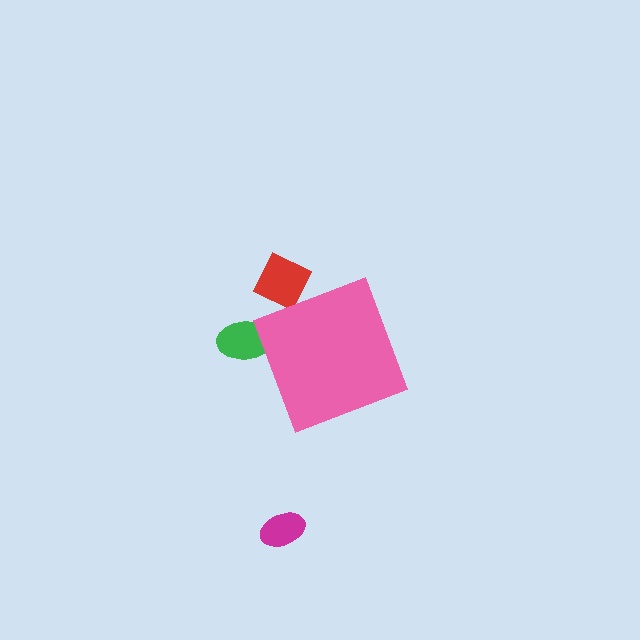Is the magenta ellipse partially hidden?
No, the magenta ellipse is fully visible.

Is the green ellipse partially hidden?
Yes, the green ellipse is partially hidden behind the pink diamond.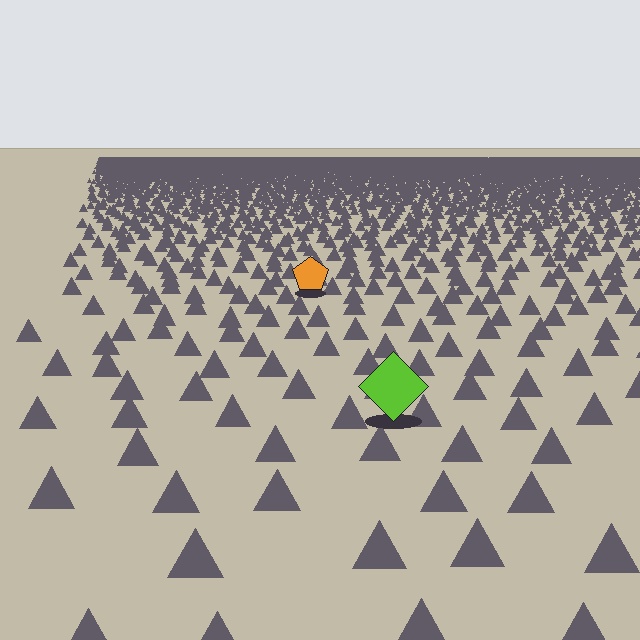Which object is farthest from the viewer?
The orange pentagon is farthest from the viewer. It appears smaller and the ground texture around it is denser.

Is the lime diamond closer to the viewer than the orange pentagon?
Yes. The lime diamond is closer — you can tell from the texture gradient: the ground texture is coarser near it.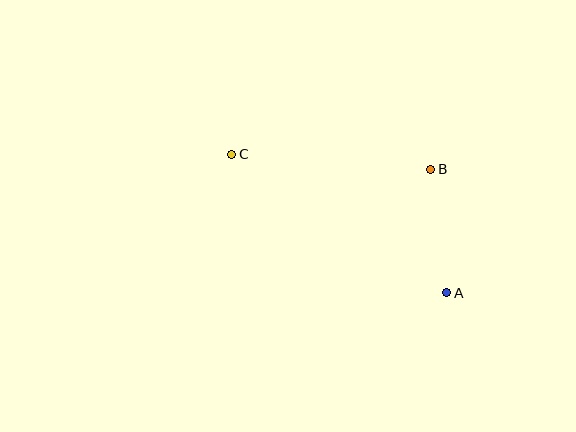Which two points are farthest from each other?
Points A and C are farthest from each other.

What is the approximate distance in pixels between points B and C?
The distance between B and C is approximately 200 pixels.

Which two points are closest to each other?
Points A and B are closest to each other.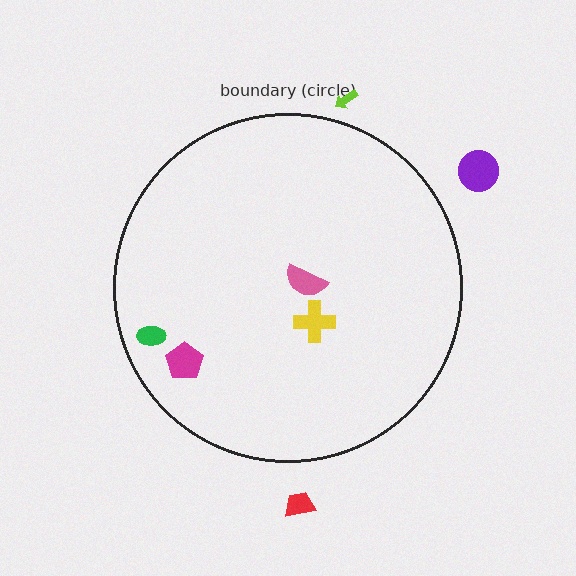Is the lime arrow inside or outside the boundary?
Outside.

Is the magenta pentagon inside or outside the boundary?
Inside.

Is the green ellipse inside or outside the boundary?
Inside.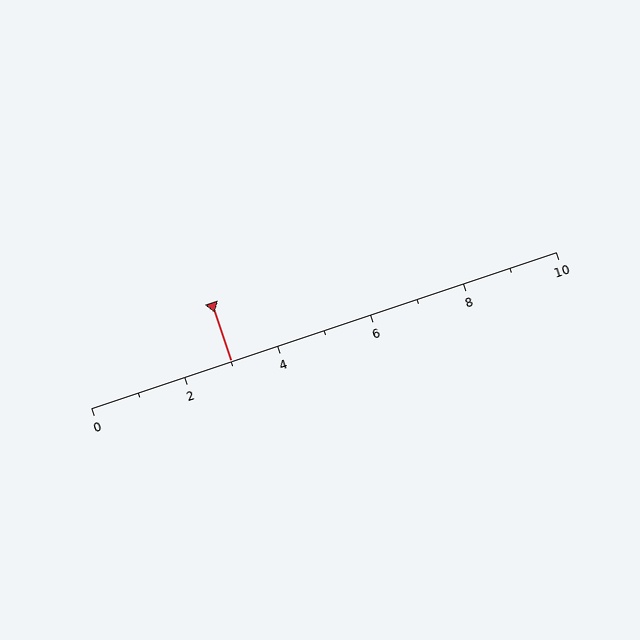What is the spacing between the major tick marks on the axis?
The major ticks are spaced 2 apart.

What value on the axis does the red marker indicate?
The marker indicates approximately 3.